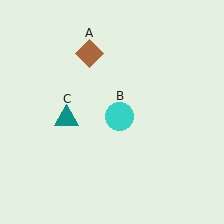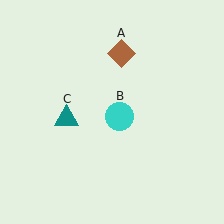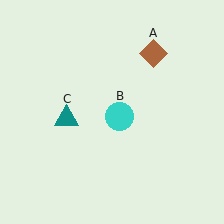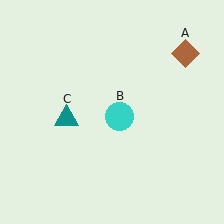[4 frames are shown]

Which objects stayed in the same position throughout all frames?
Cyan circle (object B) and teal triangle (object C) remained stationary.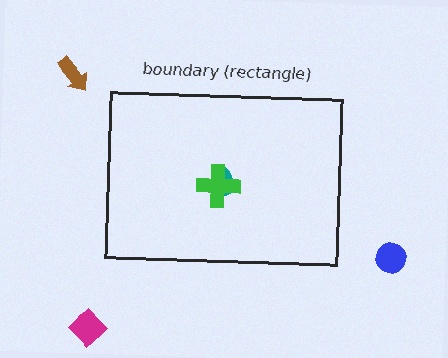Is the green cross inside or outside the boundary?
Inside.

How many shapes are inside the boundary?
2 inside, 3 outside.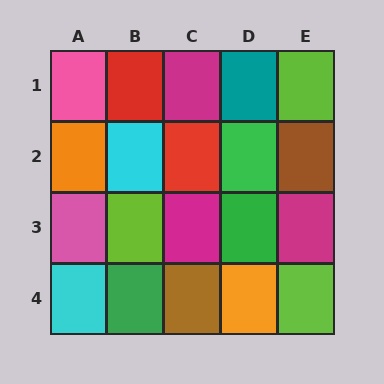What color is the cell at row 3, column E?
Magenta.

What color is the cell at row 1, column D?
Teal.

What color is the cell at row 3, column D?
Green.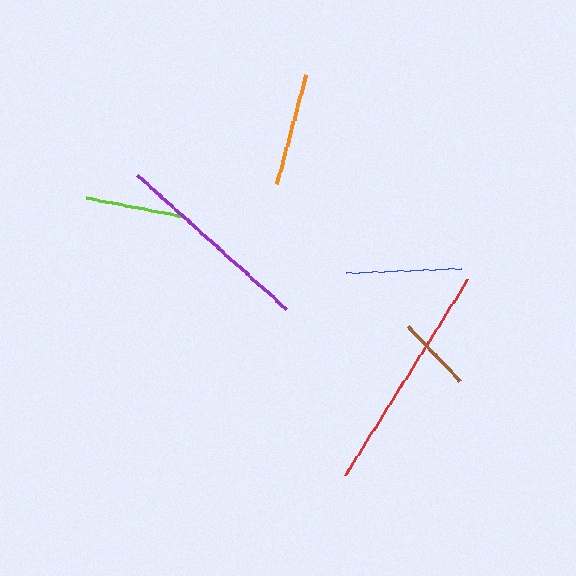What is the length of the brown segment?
The brown segment is approximately 75 pixels long.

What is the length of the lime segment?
The lime segment is approximately 97 pixels long.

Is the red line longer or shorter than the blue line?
The red line is longer than the blue line.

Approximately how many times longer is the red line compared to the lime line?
The red line is approximately 2.4 times the length of the lime line.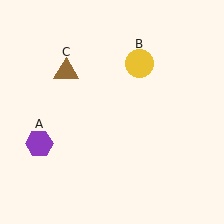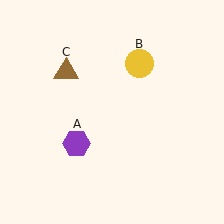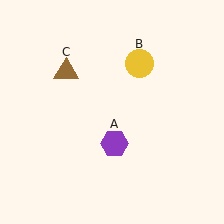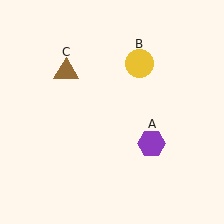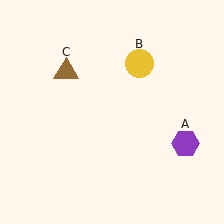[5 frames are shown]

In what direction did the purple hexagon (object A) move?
The purple hexagon (object A) moved right.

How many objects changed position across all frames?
1 object changed position: purple hexagon (object A).